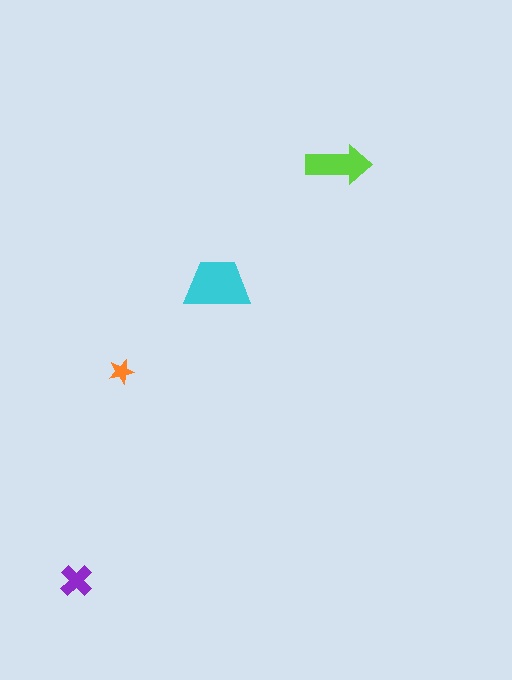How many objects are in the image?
There are 4 objects in the image.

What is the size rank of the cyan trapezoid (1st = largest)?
1st.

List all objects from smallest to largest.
The orange star, the purple cross, the lime arrow, the cyan trapezoid.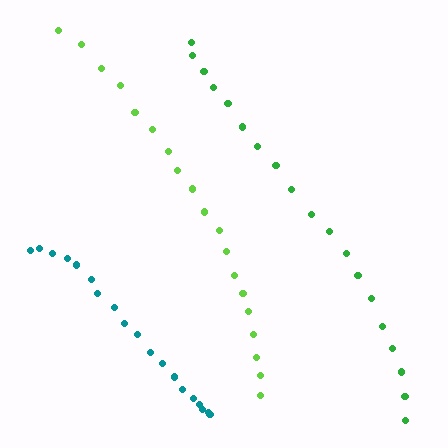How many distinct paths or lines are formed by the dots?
There are 3 distinct paths.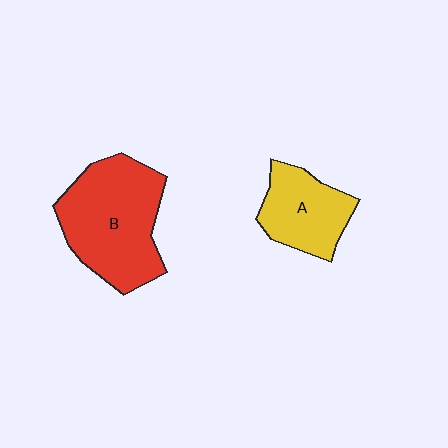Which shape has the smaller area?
Shape A (yellow).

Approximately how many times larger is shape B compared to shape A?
Approximately 1.7 times.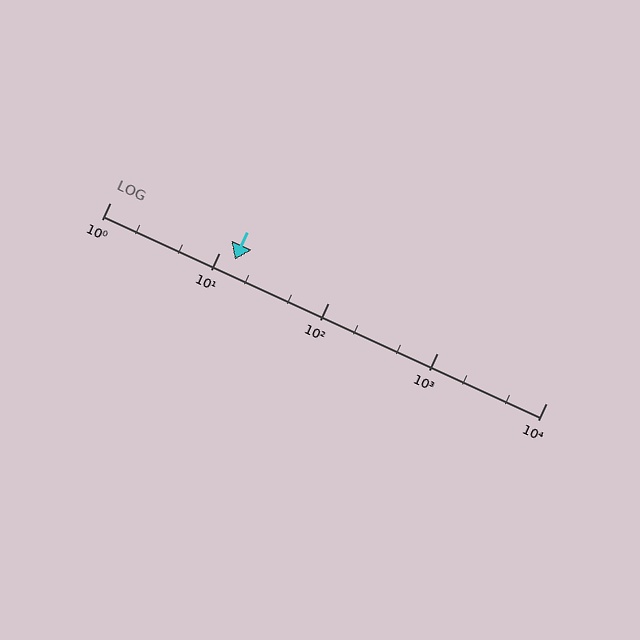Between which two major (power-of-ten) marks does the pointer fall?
The pointer is between 10 and 100.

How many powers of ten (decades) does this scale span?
The scale spans 4 decades, from 1 to 10000.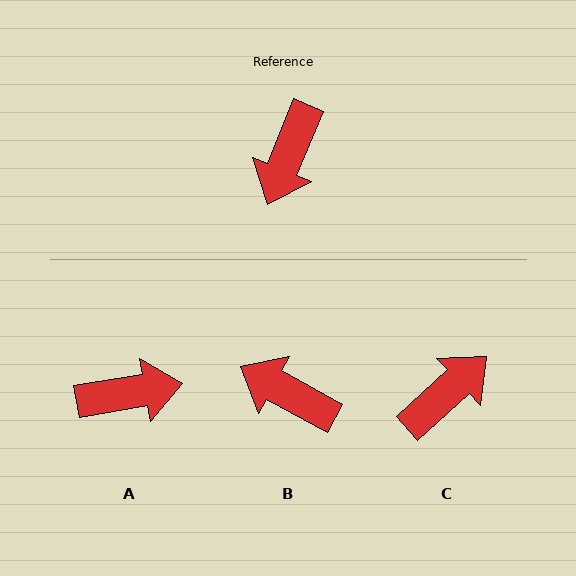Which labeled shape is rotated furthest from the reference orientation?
C, about 155 degrees away.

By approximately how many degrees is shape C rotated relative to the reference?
Approximately 155 degrees counter-clockwise.